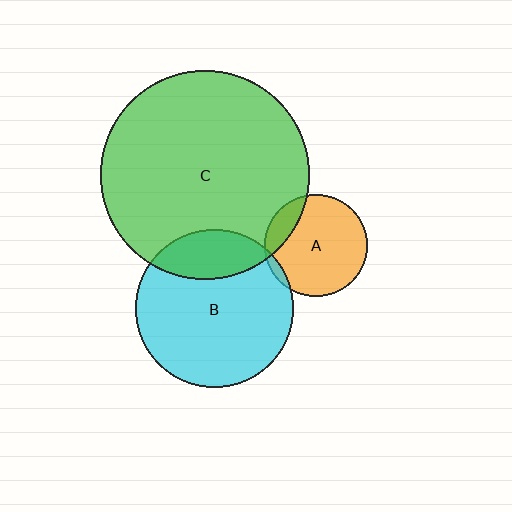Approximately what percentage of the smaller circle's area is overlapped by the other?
Approximately 15%.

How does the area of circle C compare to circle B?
Approximately 1.8 times.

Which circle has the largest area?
Circle C (green).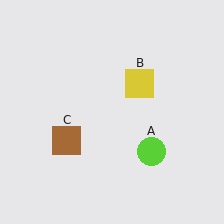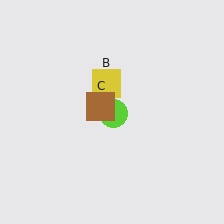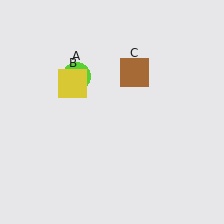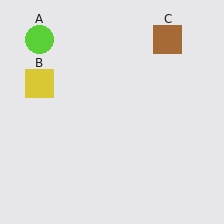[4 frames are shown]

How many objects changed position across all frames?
3 objects changed position: lime circle (object A), yellow square (object B), brown square (object C).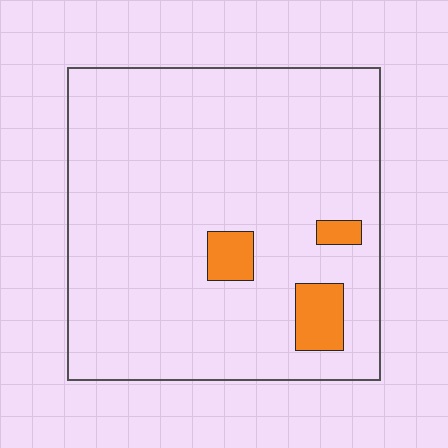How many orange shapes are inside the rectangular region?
3.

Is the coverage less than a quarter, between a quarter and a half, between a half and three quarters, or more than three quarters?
Less than a quarter.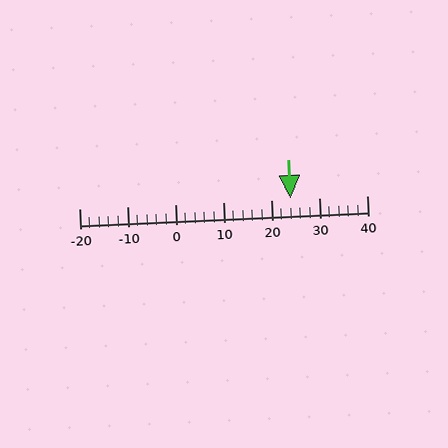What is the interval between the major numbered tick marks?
The major tick marks are spaced 10 units apart.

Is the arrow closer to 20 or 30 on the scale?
The arrow is closer to 20.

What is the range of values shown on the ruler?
The ruler shows values from -20 to 40.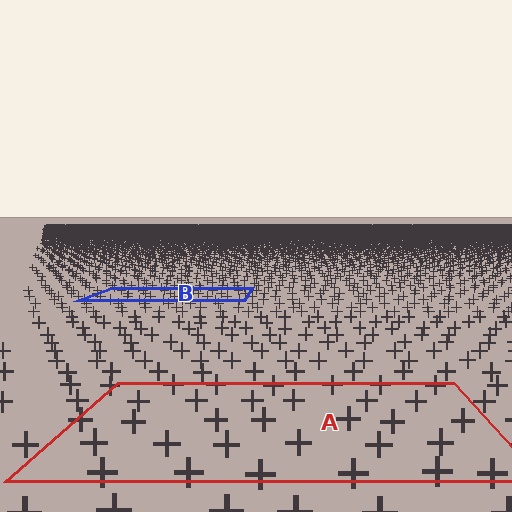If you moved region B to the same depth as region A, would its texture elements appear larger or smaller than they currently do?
They would appear larger. At a closer depth, the same texture elements are projected at a bigger on-screen size.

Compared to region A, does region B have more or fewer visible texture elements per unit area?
Region B has more texture elements per unit area — they are packed more densely because it is farther away.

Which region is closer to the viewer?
Region A is closer. The texture elements there are larger and more spread out.